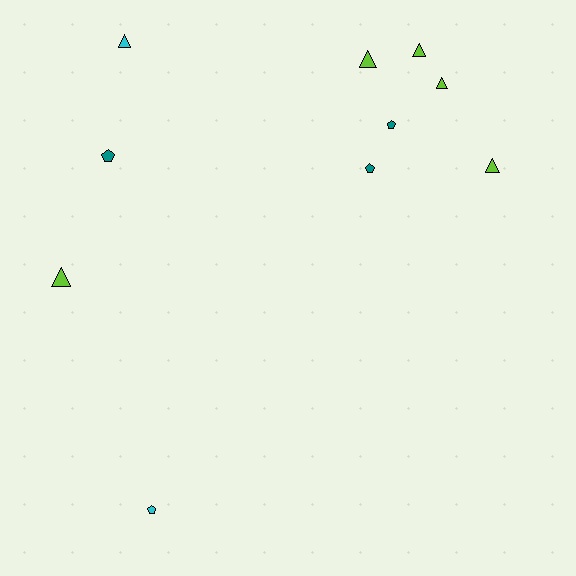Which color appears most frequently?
Lime, with 5 objects.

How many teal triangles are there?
There are no teal triangles.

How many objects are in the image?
There are 10 objects.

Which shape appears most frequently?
Triangle, with 6 objects.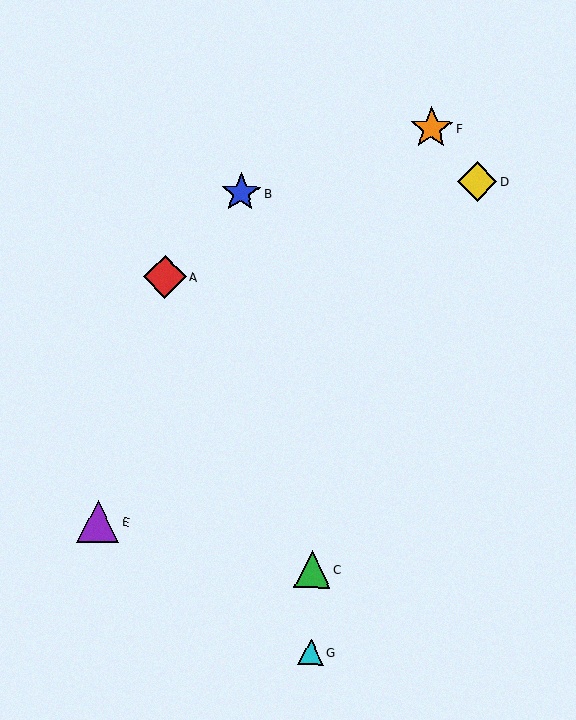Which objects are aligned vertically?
Objects C, G are aligned vertically.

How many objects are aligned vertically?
2 objects (C, G) are aligned vertically.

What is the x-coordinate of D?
Object D is at x≈477.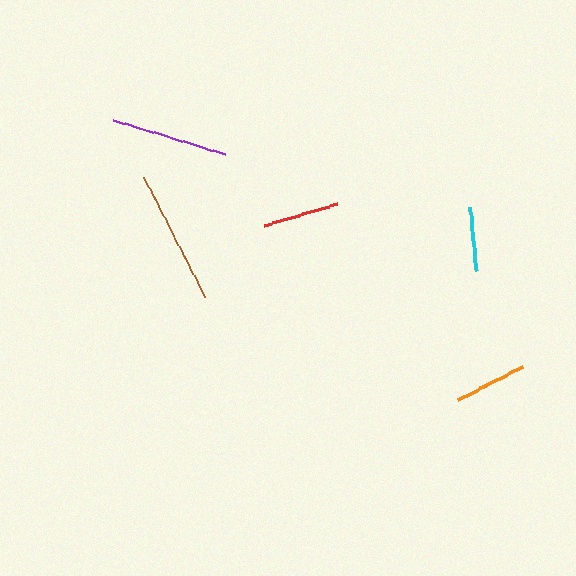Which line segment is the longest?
The brown line is the longest at approximately 135 pixels.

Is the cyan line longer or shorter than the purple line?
The purple line is longer than the cyan line.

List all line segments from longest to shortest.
From longest to shortest: brown, purple, red, orange, cyan.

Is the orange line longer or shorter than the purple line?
The purple line is longer than the orange line.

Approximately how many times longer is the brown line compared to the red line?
The brown line is approximately 1.8 times the length of the red line.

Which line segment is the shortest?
The cyan line is the shortest at approximately 63 pixels.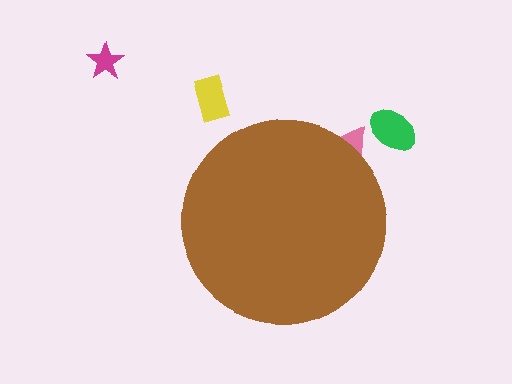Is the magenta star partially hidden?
No, the magenta star is fully visible.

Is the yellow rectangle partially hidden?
No, the yellow rectangle is fully visible.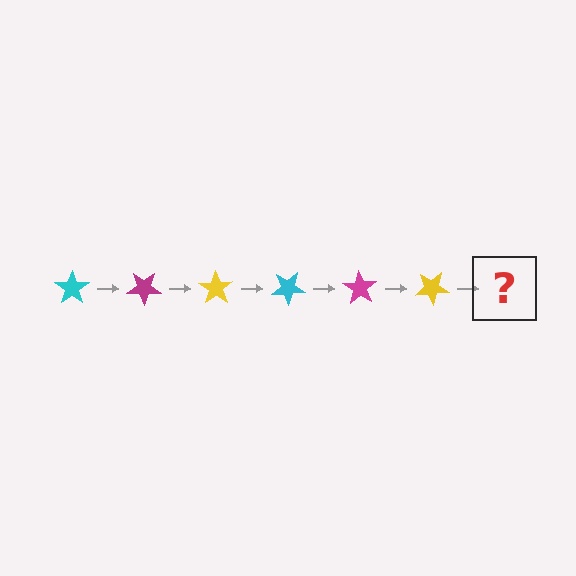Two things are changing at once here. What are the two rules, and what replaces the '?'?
The two rules are that it rotates 35 degrees each step and the color cycles through cyan, magenta, and yellow. The '?' should be a cyan star, rotated 210 degrees from the start.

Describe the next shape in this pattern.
It should be a cyan star, rotated 210 degrees from the start.